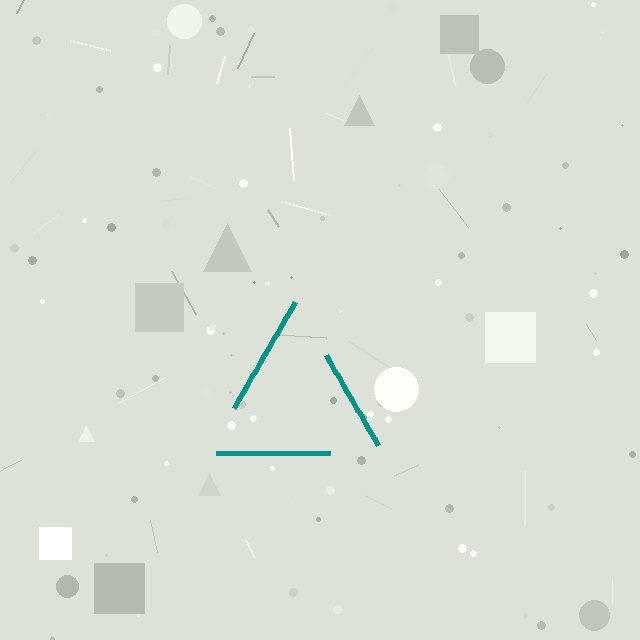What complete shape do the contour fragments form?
The contour fragments form a triangle.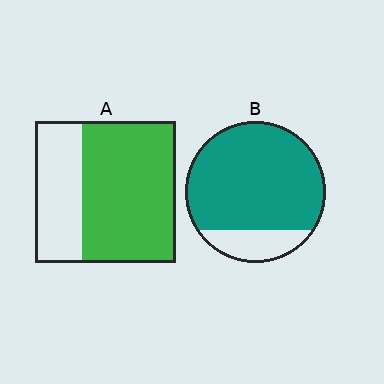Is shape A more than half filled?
Yes.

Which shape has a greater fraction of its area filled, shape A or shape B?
Shape B.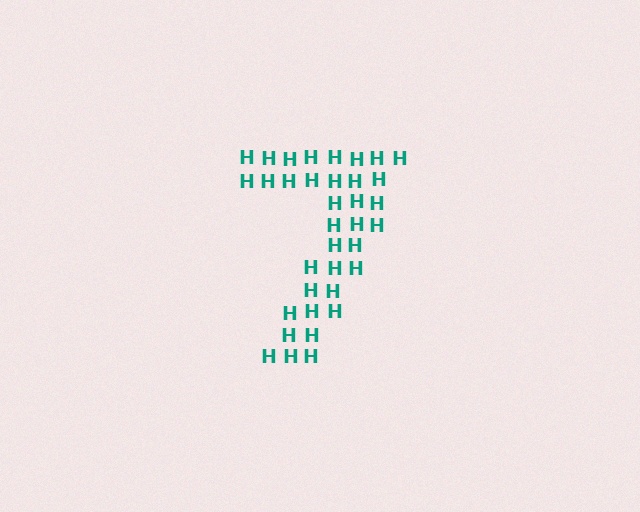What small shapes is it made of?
It is made of small letter H's.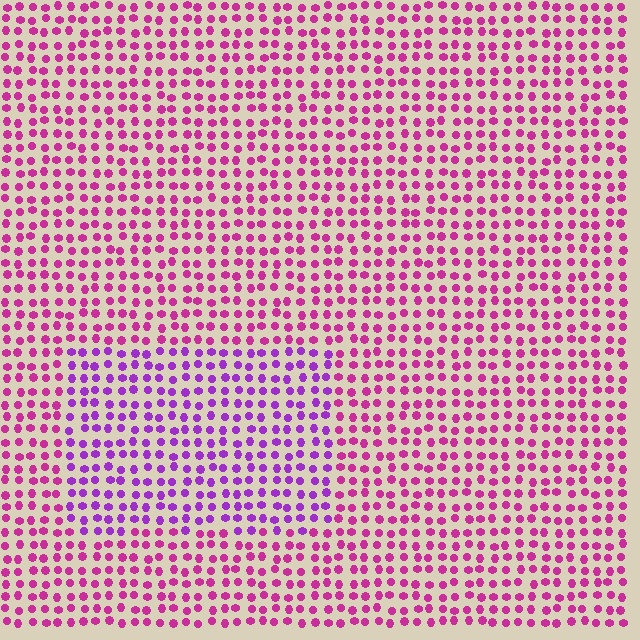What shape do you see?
I see a rectangle.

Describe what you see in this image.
The image is filled with small magenta elements in a uniform arrangement. A rectangle-shaped region is visible where the elements are tinted to a slightly different hue, forming a subtle color boundary.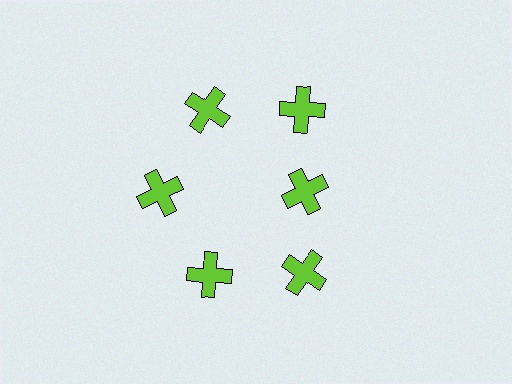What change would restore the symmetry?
The symmetry would be restored by moving it outward, back onto the ring so that all 6 crosses sit at equal angles and equal distance from the center.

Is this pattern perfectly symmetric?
No. The 6 lime crosses are arranged in a ring, but one element near the 3 o'clock position is pulled inward toward the center, breaking the 6-fold rotational symmetry.